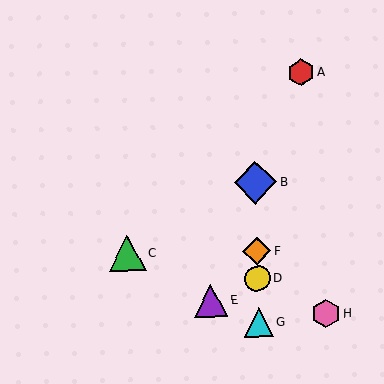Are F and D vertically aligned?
Yes, both are at x≈257.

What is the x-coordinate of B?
Object B is at x≈256.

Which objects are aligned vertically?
Objects B, D, F, G are aligned vertically.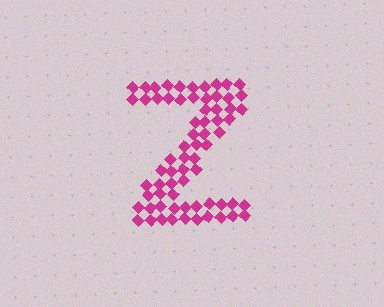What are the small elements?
The small elements are diamonds.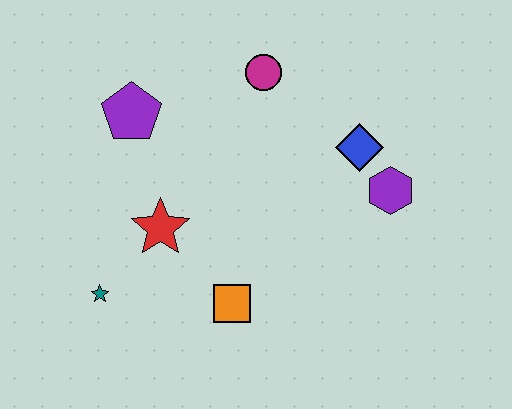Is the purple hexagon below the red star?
No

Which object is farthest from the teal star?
The purple hexagon is farthest from the teal star.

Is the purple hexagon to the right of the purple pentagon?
Yes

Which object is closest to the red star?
The teal star is closest to the red star.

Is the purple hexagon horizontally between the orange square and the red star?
No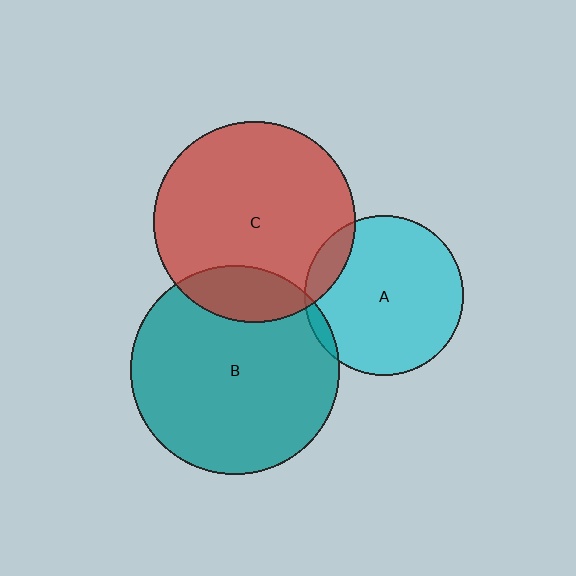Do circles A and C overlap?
Yes.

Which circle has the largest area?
Circle B (teal).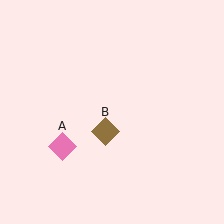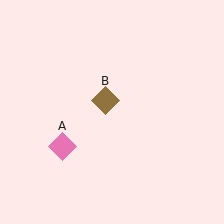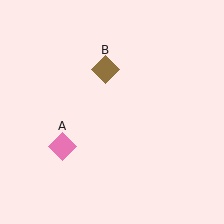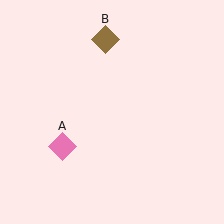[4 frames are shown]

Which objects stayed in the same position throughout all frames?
Pink diamond (object A) remained stationary.